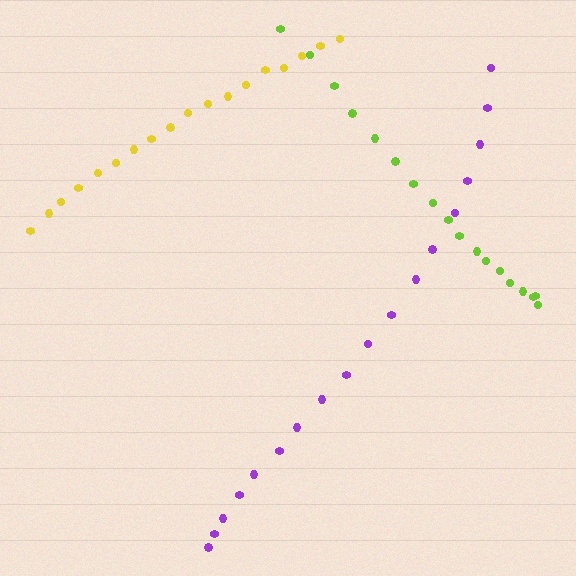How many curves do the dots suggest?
There are 3 distinct paths.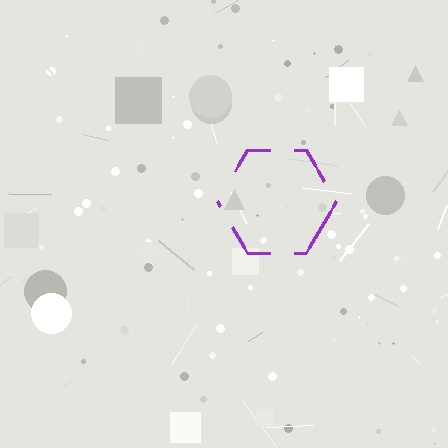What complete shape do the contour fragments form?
The contour fragments form a hexagon.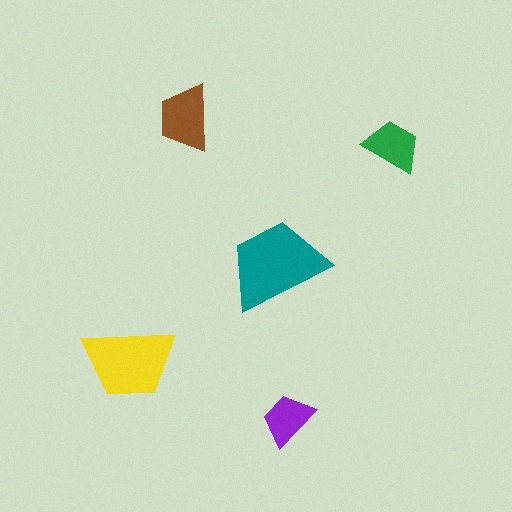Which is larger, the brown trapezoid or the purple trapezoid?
The brown one.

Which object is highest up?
The brown trapezoid is topmost.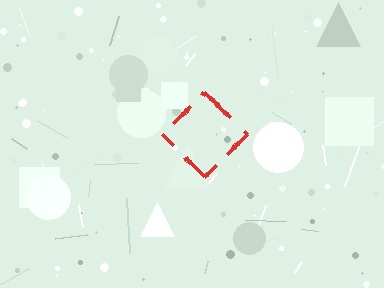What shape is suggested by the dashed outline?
The dashed outline suggests a diamond.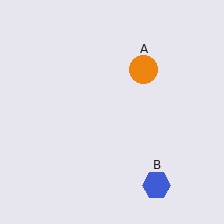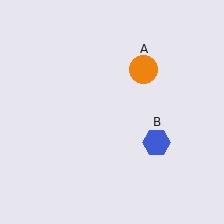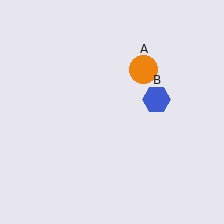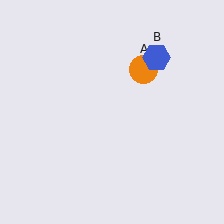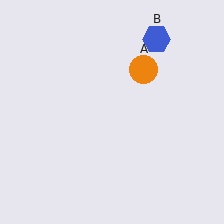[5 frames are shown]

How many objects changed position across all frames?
1 object changed position: blue hexagon (object B).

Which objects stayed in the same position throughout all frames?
Orange circle (object A) remained stationary.